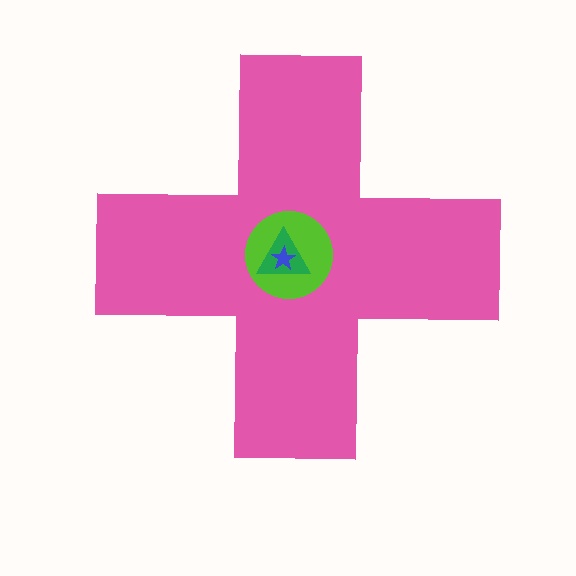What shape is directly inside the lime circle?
The green triangle.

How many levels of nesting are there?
4.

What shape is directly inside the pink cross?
The lime circle.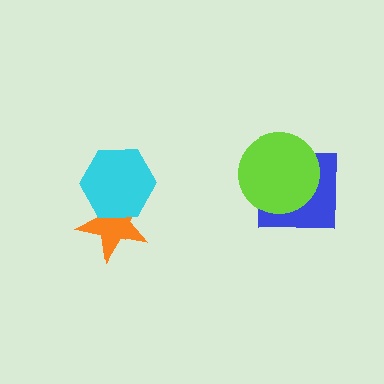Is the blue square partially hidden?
Yes, it is partially covered by another shape.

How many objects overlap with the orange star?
1 object overlaps with the orange star.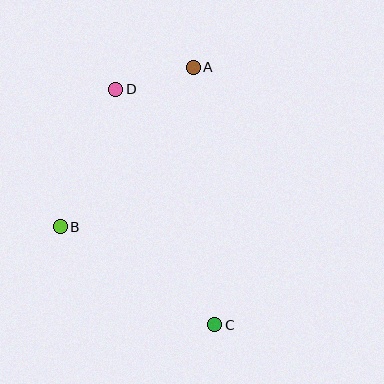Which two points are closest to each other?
Points A and D are closest to each other.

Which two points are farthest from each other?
Points A and C are farthest from each other.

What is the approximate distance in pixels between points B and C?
The distance between B and C is approximately 183 pixels.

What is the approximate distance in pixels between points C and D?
The distance between C and D is approximately 256 pixels.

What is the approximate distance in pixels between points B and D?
The distance between B and D is approximately 148 pixels.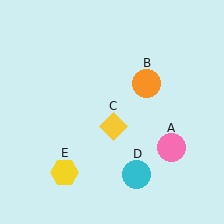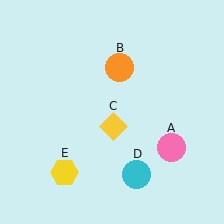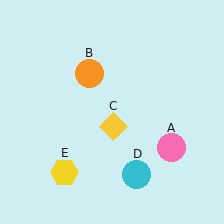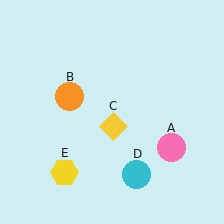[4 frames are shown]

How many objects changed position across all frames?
1 object changed position: orange circle (object B).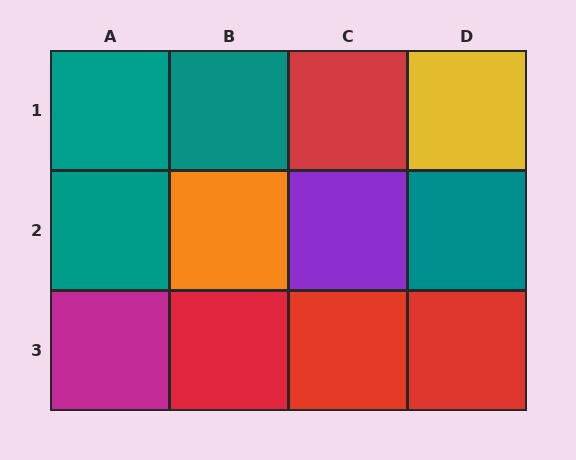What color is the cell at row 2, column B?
Orange.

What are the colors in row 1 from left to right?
Teal, teal, red, yellow.